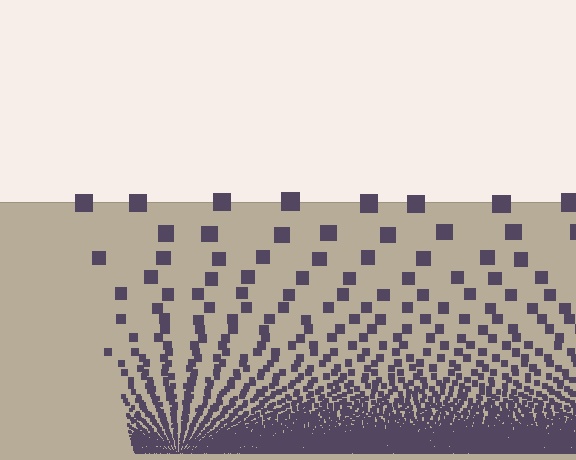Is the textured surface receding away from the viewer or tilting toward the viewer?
The surface appears to tilt toward the viewer. Texture elements get larger and sparser toward the top.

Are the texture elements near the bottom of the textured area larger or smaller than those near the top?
Smaller. The gradient is inverted — elements near the bottom are smaller and denser.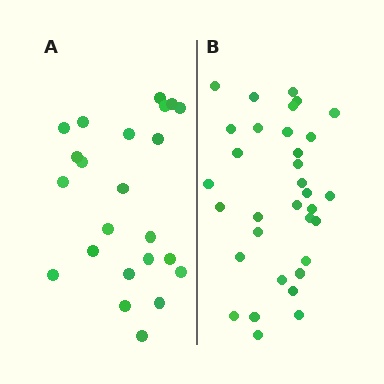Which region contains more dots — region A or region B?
Region B (the right region) has more dots.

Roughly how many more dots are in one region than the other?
Region B has roughly 10 or so more dots than region A.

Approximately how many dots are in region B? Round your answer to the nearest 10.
About 30 dots. (The exact count is 33, which rounds to 30.)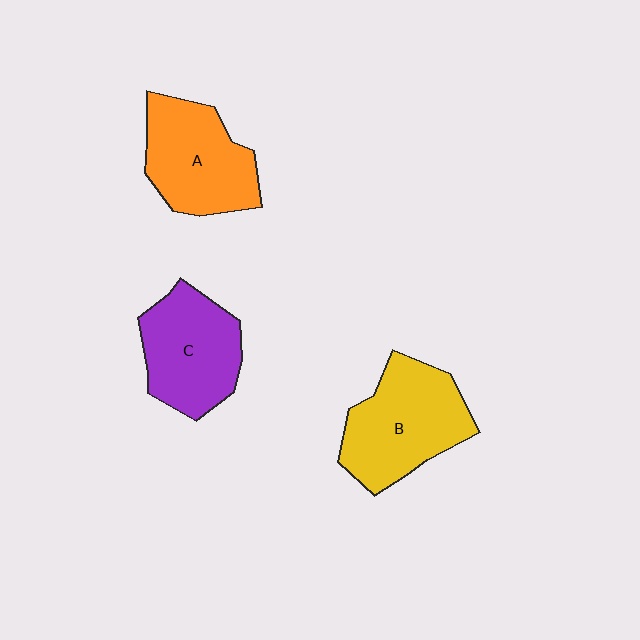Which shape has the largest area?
Shape B (yellow).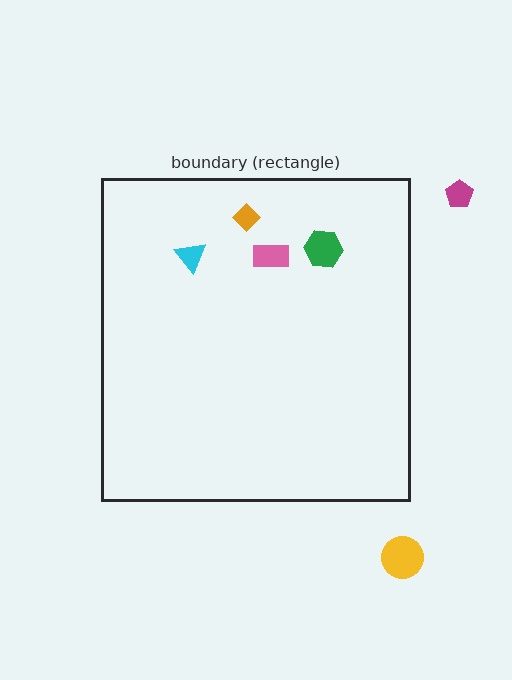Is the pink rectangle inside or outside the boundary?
Inside.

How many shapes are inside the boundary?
4 inside, 2 outside.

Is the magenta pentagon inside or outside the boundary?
Outside.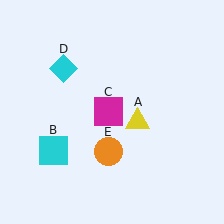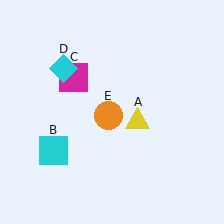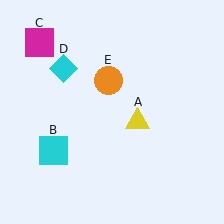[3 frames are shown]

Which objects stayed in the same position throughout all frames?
Yellow triangle (object A) and cyan square (object B) and cyan diamond (object D) remained stationary.